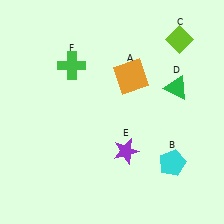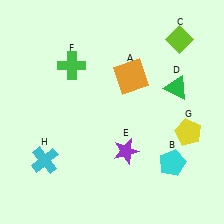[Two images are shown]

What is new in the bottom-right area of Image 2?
A yellow pentagon (G) was added in the bottom-right area of Image 2.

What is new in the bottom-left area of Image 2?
A cyan cross (H) was added in the bottom-left area of Image 2.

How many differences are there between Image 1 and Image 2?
There are 2 differences between the two images.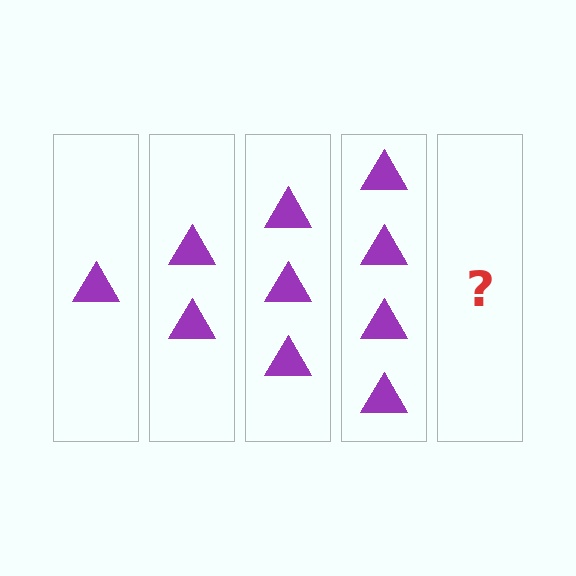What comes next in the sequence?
The next element should be 5 triangles.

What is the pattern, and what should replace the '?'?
The pattern is that each step adds one more triangle. The '?' should be 5 triangles.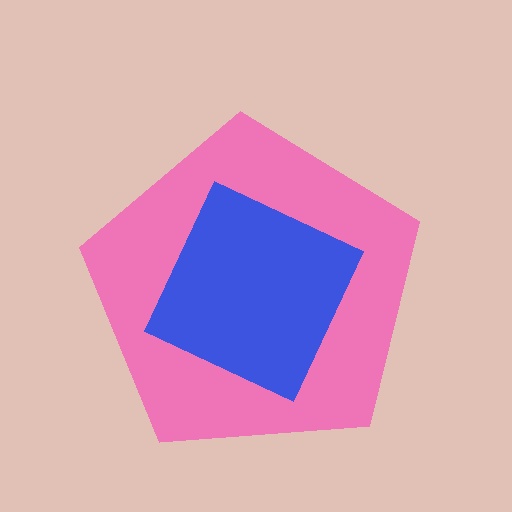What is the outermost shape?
The pink pentagon.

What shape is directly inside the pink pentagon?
The blue diamond.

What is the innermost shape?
The blue diamond.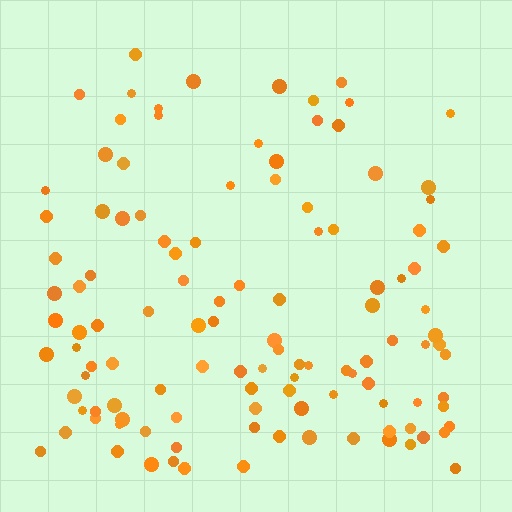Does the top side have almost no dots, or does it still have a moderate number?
Still a moderate number, just noticeably fewer than the bottom.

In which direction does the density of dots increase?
From top to bottom, with the bottom side densest.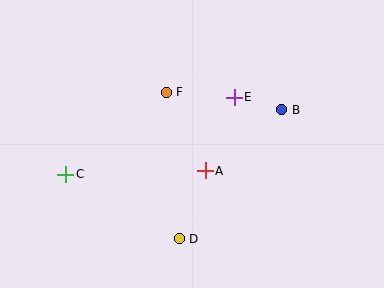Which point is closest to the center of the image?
Point A at (205, 171) is closest to the center.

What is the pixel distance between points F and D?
The distance between F and D is 147 pixels.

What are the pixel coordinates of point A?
Point A is at (205, 171).